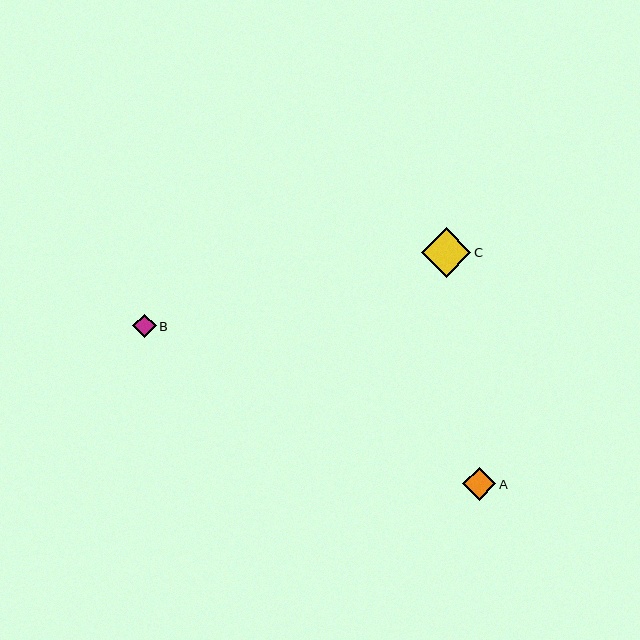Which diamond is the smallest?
Diamond B is the smallest with a size of approximately 24 pixels.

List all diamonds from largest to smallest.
From largest to smallest: C, A, B.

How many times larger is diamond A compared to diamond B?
Diamond A is approximately 1.4 times the size of diamond B.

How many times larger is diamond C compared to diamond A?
Diamond C is approximately 1.5 times the size of diamond A.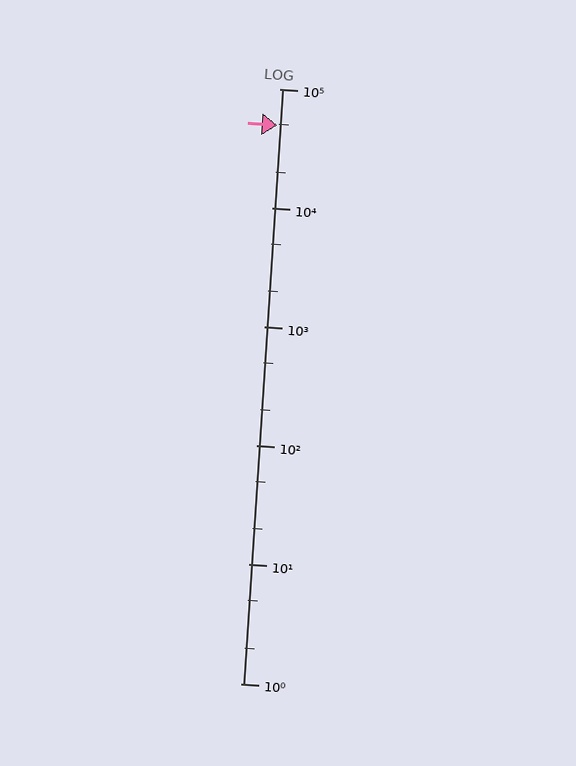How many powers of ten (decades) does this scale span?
The scale spans 5 decades, from 1 to 100000.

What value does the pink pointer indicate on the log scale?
The pointer indicates approximately 49000.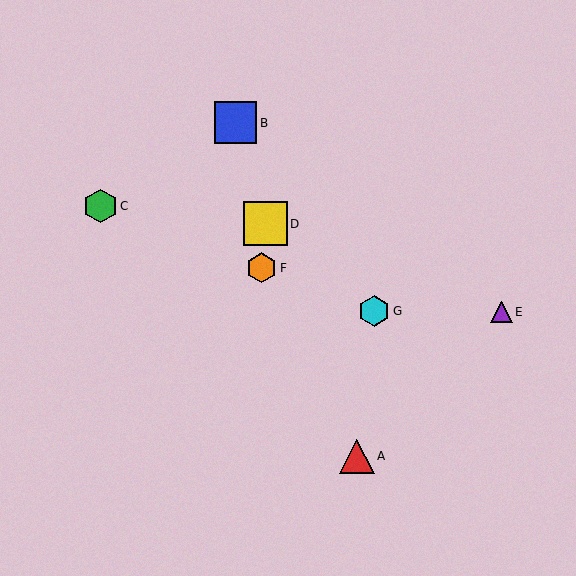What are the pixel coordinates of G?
Object G is at (374, 311).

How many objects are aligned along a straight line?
3 objects (C, F, G) are aligned along a straight line.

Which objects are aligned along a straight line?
Objects C, F, G are aligned along a straight line.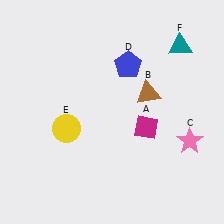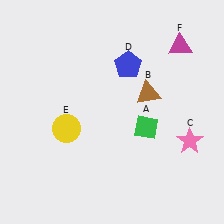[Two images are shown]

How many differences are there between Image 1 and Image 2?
There are 2 differences between the two images.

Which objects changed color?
A changed from magenta to green. F changed from teal to magenta.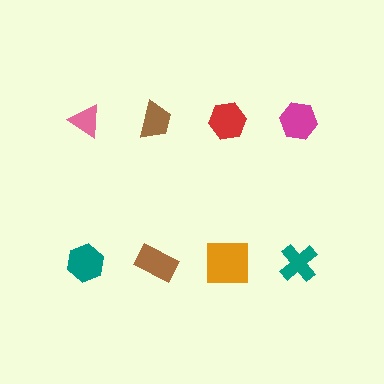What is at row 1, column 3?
A red hexagon.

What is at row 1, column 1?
A pink triangle.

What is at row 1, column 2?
A brown trapezoid.